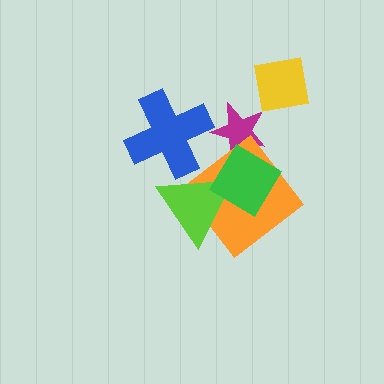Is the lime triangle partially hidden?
Yes, it is partially covered by another shape.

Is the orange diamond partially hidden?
Yes, it is partially covered by another shape.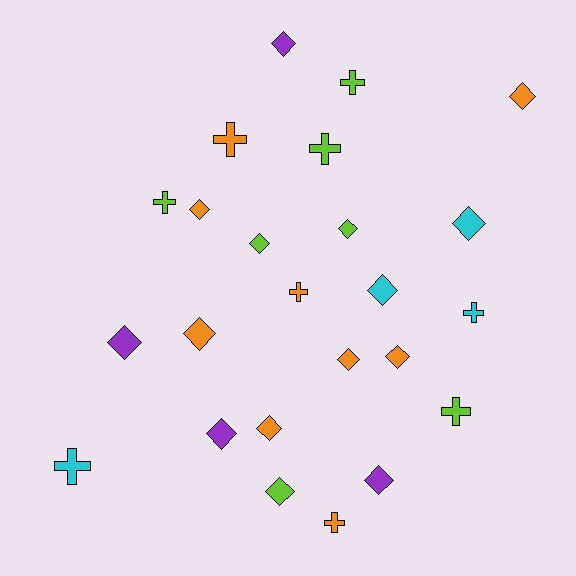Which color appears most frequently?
Orange, with 9 objects.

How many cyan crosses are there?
There are 2 cyan crosses.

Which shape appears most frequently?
Diamond, with 15 objects.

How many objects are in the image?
There are 24 objects.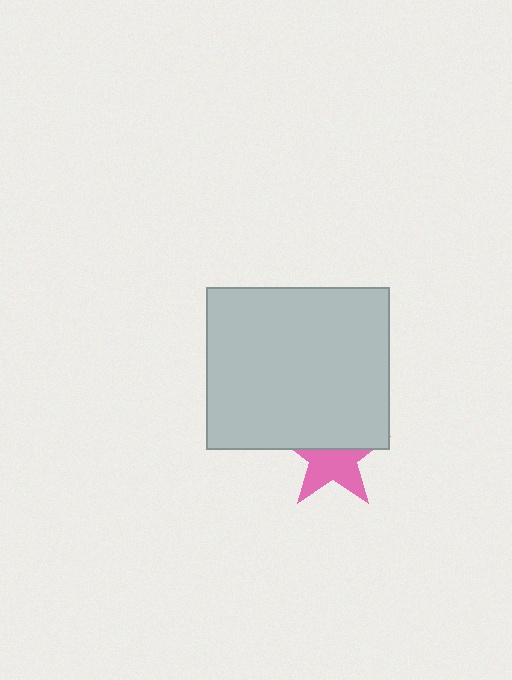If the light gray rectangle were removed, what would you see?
You would see the complete pink star.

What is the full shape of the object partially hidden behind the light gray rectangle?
The partially hidden object is a pink star.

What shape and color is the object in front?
The object in front is a light gray rectangle.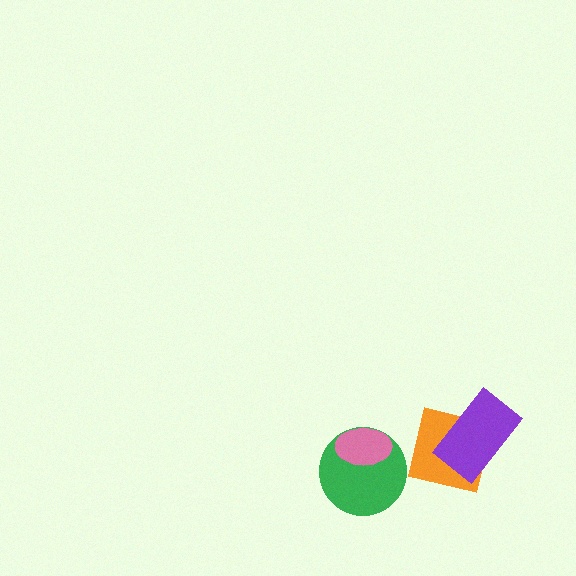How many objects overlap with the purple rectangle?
1 object overlaps with the purple rectangle.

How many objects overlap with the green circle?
1 object overlaps with the green circle.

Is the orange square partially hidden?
Yes, it is partially covered by another shape.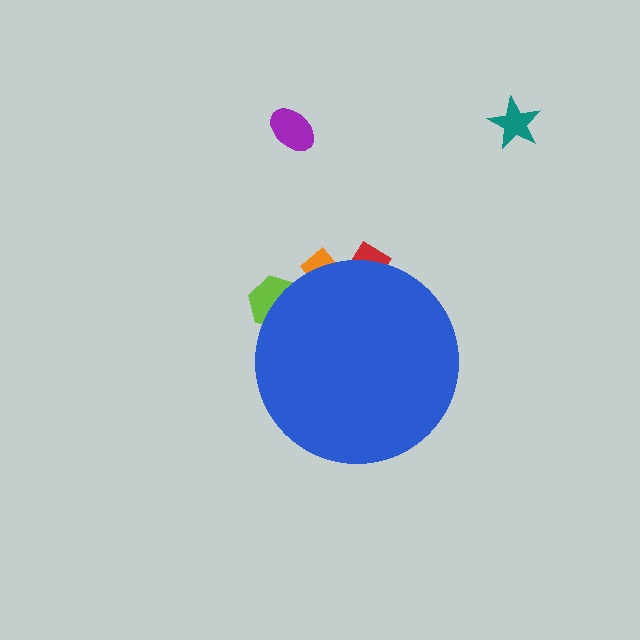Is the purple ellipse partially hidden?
No, the purple ellipse is fully visible.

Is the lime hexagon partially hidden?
Yes, the lime hexagon is partially hidden behind the blue circle.